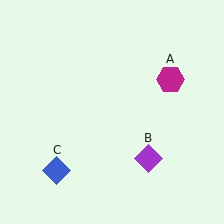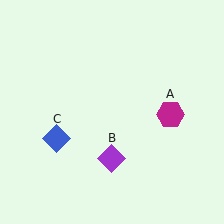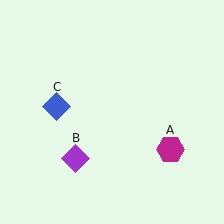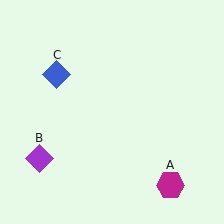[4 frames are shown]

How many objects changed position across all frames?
3 objects changed position: magenta hexagon (object A), purple diamond (object B), blue diamond (object C).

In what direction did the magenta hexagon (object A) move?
The magenta hexagon (object A) moved down.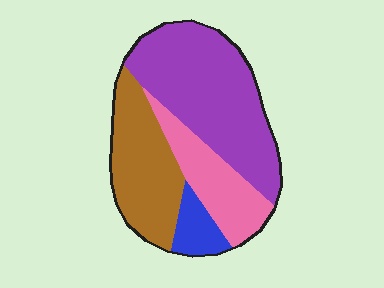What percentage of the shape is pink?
Pink covers about 20% of the shape.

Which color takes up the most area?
Purple, at roughly 45%.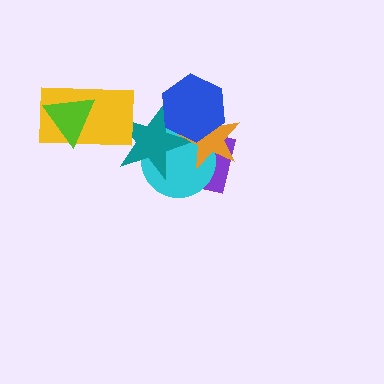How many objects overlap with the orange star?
4 objects overlap with the orange star.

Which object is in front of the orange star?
The blue hexagon is in front of the orange star.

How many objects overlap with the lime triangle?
1 object overlaps with the lime triangle.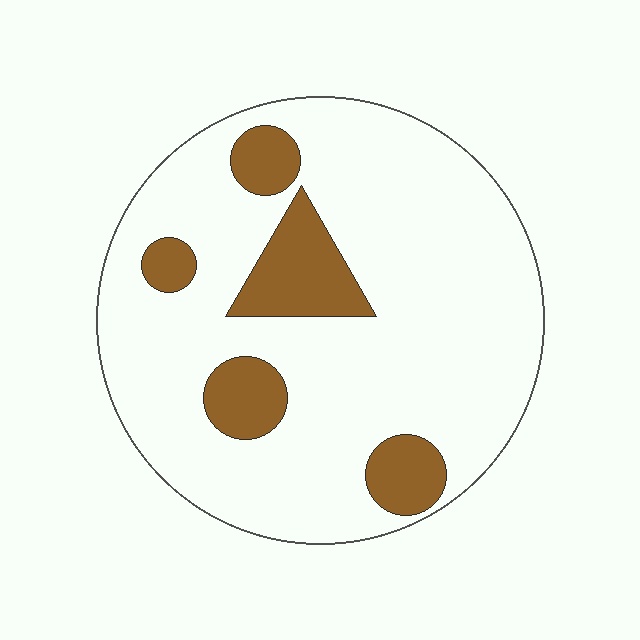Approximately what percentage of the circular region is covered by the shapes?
Approximately 15%.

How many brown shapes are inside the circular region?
5.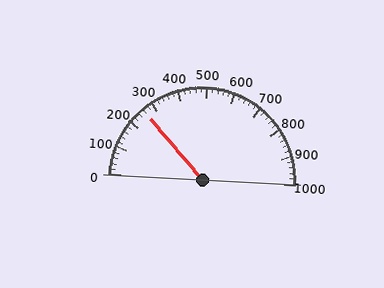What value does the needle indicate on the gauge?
The needle indicates approximately 260.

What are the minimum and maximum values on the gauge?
The gauge ranges from 0 to 1000.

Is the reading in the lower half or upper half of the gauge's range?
The reading is in the lower half of the range (0 to 1000).